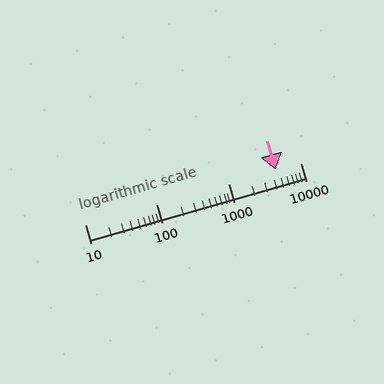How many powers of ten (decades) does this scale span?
The scale spans 3 decades, from 10 to 10000.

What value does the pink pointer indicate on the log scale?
The pointer indicates approximately 4600.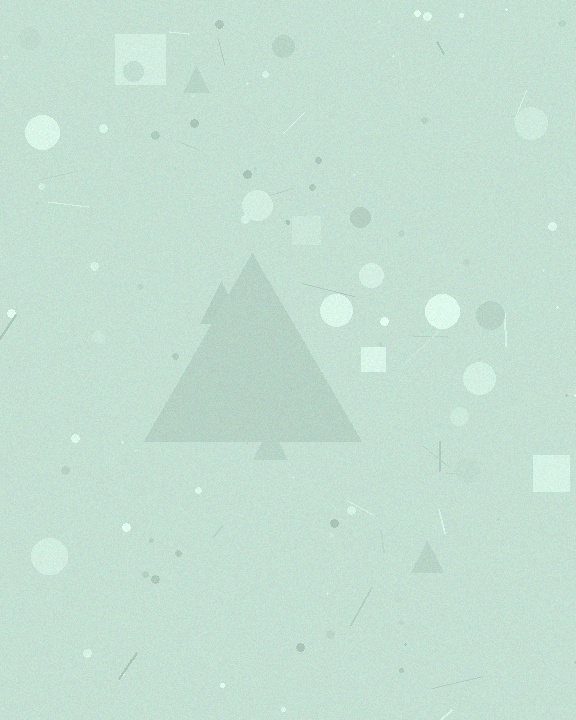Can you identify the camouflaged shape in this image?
The camouflaged shape is a triangle.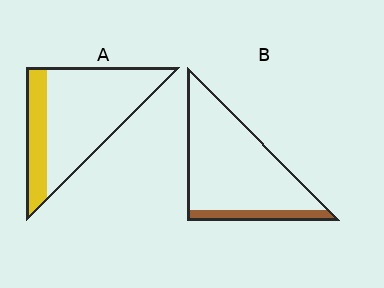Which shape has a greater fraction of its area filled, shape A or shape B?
Shape A.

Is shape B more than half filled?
No.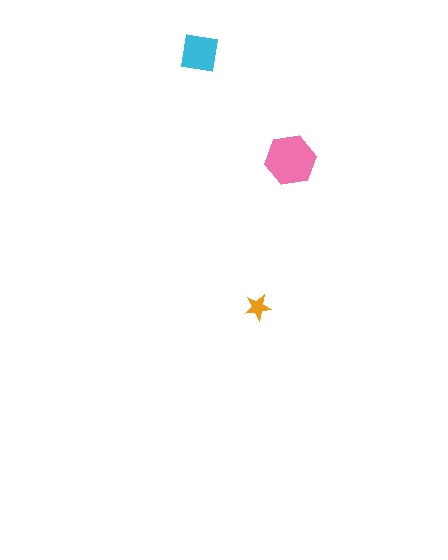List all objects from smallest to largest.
The orange star, the cyan square, the pink hexagon.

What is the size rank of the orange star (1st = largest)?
3rd.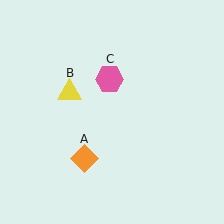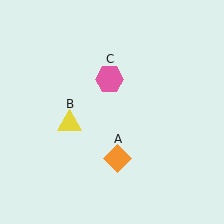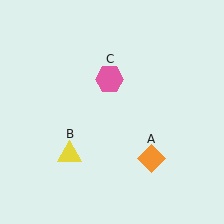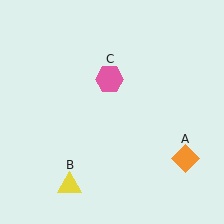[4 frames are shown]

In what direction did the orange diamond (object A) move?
The orange diamond (object A) moved right.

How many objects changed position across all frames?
2 objects changed position: orange diamond (object A), yellow triangle (object B).